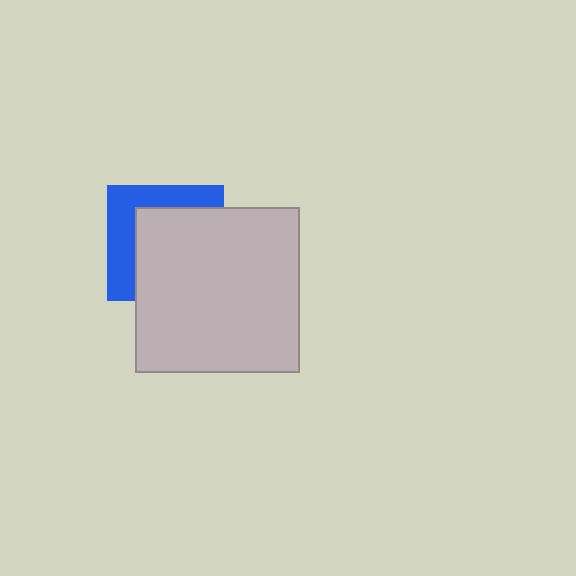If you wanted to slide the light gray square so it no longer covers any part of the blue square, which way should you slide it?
Slide it toward the lower-right — that is the most direct way to separate the two shapes.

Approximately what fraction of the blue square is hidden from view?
Roughly 61% of the blue square is hidden behind the light gray square.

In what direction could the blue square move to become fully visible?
The blue square could move toward the upper-left. That would shift it out from behind the light gray square entirely.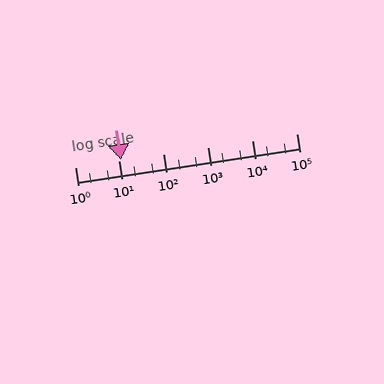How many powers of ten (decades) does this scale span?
The scale spans 5 decades, from 1 to 100000.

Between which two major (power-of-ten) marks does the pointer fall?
The pointer is between 10 and 100.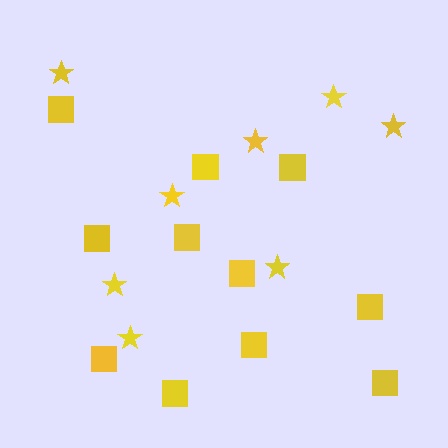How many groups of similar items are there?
There are 2 groups: one group of stars (8) and one group of squares (11).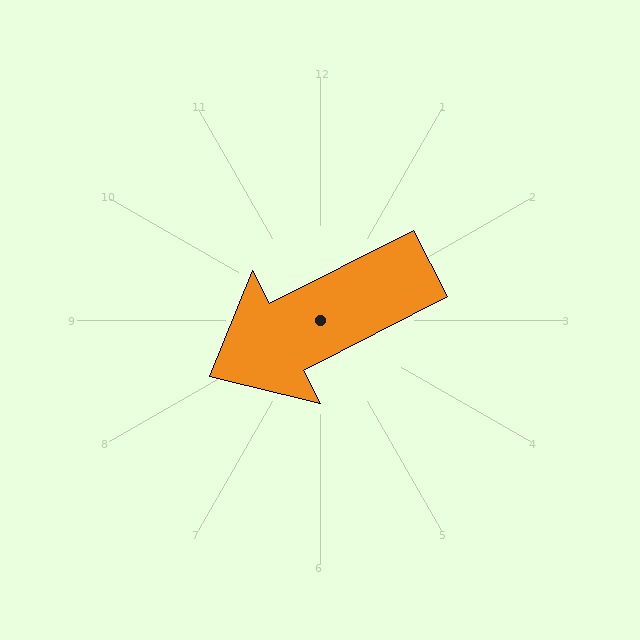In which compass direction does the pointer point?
Southwest.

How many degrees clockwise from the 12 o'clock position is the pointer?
Approximately 243 degrees.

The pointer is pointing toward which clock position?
Roughly 8 o'clock.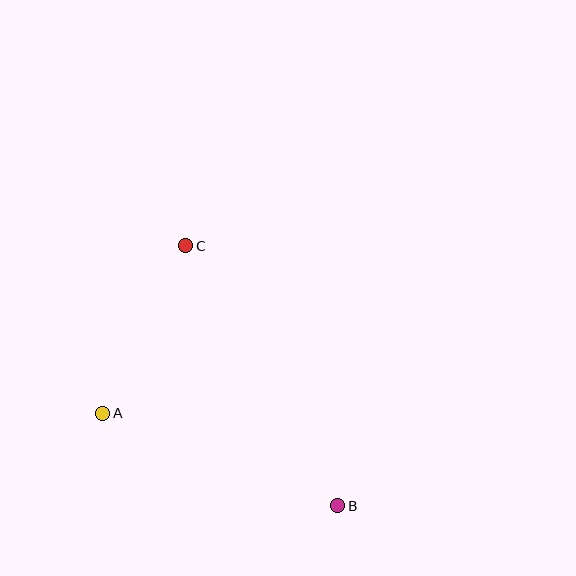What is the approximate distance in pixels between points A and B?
The distance between A and B is approximately 252 pixels.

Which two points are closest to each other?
Points A and C are closest to each other.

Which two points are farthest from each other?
Points B and C are farthest from each other.